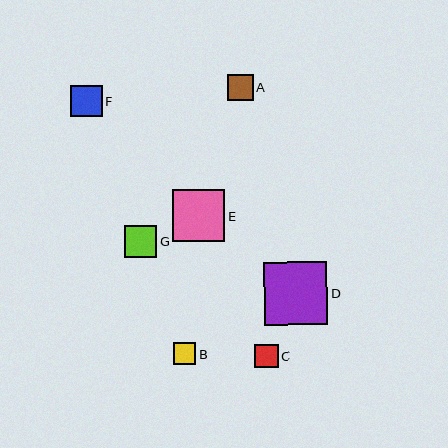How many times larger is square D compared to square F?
Square D is approximately 2.0 times the size of square F.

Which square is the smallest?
Square B is the smallest with a size of approximately 22 pixels.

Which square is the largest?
Square D is the largest with a size of approximately 63 pixels.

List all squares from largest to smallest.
From largest to smallest: D, E, G, F, A, C, B.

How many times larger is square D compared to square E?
Square D is approximately 1.2 times the size of square E.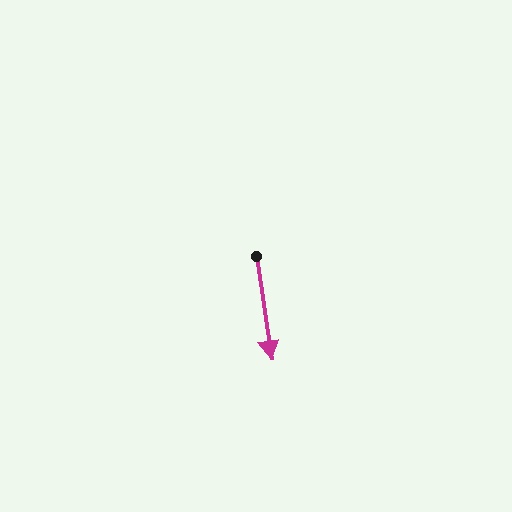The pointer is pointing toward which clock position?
Roughly 6 o'clock.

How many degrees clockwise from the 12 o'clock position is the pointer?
Approximately 172 degrees.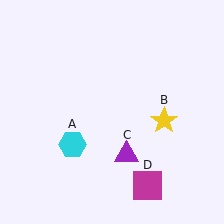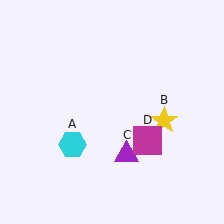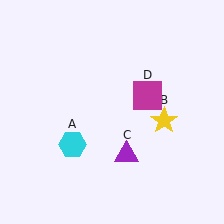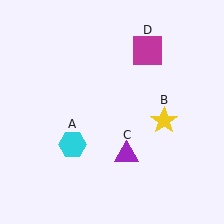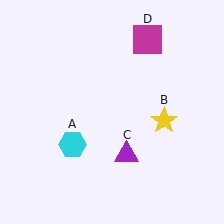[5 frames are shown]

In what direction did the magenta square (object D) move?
The magenta square (object D) moved up.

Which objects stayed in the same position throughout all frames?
Cyan hexagon (object A) and yellow star (object B) and purple triangle (object C) remained stationary.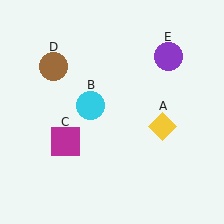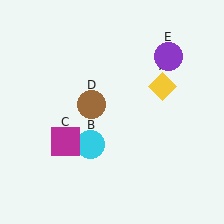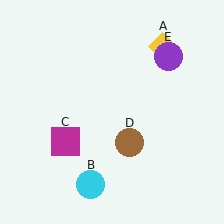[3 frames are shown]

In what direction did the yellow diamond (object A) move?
The yellow diamond (object A) moved up.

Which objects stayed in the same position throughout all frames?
Magenta square (object C) and purple circle (object E) remained stationary.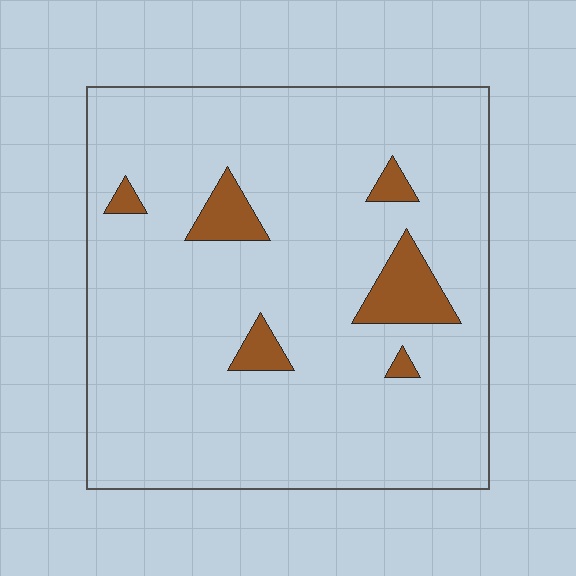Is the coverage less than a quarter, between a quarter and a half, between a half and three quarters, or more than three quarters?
Less than a quarter.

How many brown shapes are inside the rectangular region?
6.